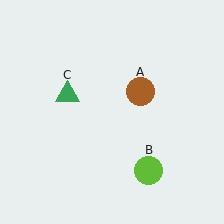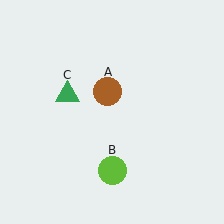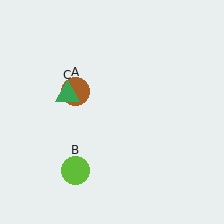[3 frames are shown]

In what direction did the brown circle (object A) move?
The brown circle (object A) moved left.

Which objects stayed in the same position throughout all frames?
Green triangle (object C) remained stationary.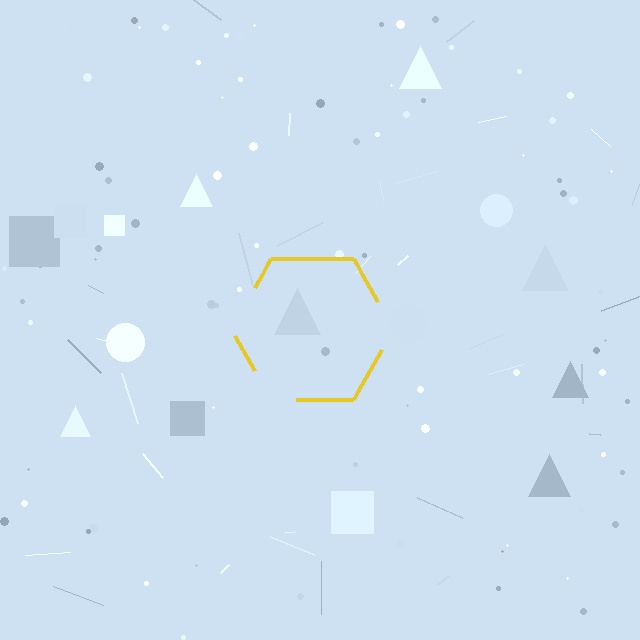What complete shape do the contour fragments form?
The contour fragments form a hexagon.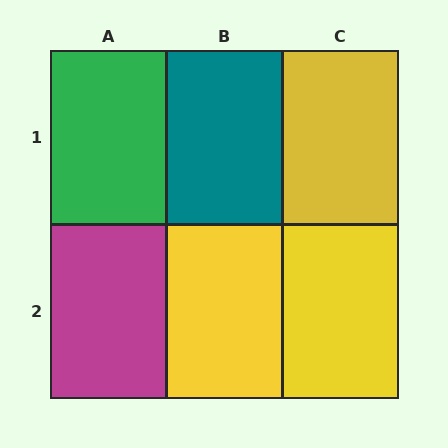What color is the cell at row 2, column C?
Yellow.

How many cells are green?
1 cell is green.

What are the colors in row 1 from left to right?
Green, teal, yellow.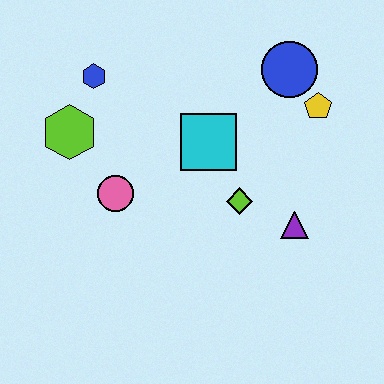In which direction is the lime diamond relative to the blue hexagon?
The lime diamond is to the right of the blue hexagon.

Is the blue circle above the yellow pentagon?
Yes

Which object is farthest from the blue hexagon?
The purple triangle is farthest from the blue hexagon.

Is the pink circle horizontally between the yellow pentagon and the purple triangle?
No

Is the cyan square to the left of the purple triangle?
Yes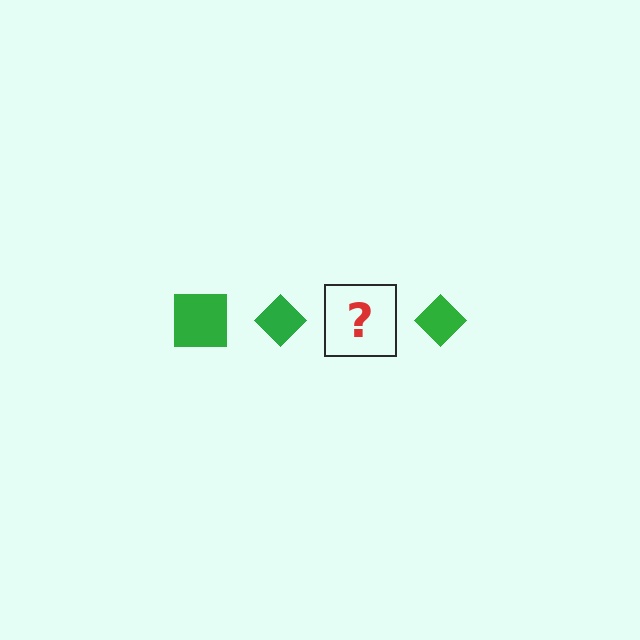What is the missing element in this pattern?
The missing element is a green square.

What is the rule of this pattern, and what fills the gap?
The rule is that the pattern cycles through square, diamond shapes in green. The gap should be filled with a green square.